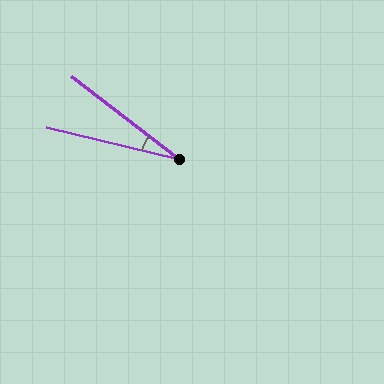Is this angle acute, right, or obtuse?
It is acute.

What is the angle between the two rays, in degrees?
Approximately 24 degrees.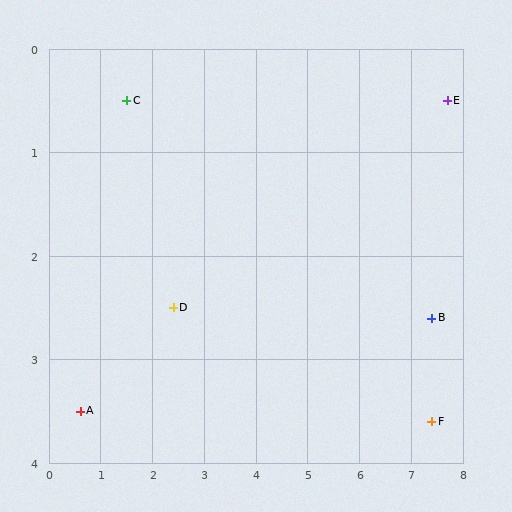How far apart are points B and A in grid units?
Points B and A are about 6.9 grid units apart.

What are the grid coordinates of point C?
Point C is at approximately (1.5, 0.5).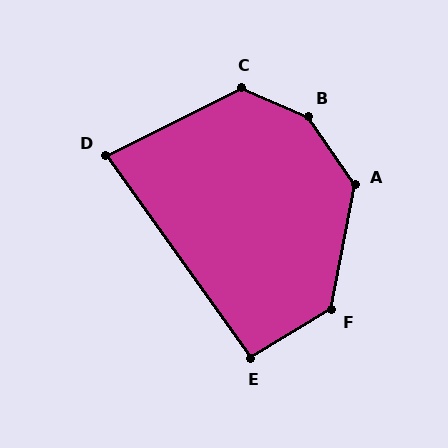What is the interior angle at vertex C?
Approximately 131 degrees (obtuse).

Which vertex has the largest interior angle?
B, at approximately 147 degrees.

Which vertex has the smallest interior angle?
D, at approximately 81 degrees.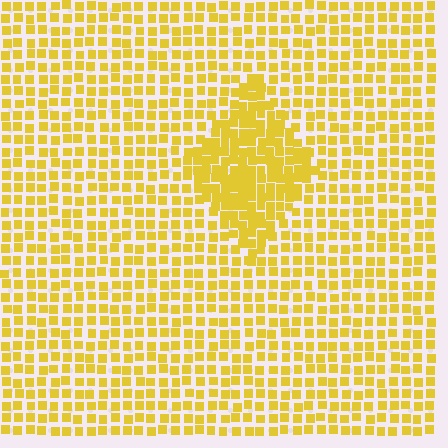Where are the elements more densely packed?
The elements are more densely packed inside the diamond boundary.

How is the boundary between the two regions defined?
The boundary is defined by a change in element density (approximately 1.7x ratio). All elements are the same color, size, and shape.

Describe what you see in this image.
The image contains small yellow elements arranged at two different densities. A diamond-shaped region is visible where the elements are more densely packed than the surrounding area.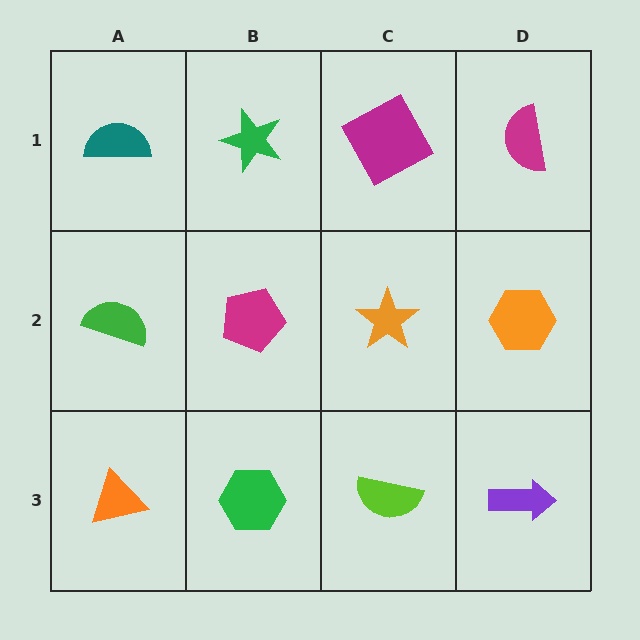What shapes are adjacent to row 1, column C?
An orange star (row 2, column C), a green star (row 1, column B), a magenta semicircle (row 1, column D).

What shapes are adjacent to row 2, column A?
A teal semicircle (row 1, column A), an orange triangle (row 3, column A), a magenta pentagon (row 2, column B).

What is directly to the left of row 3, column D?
A lime semicircle.